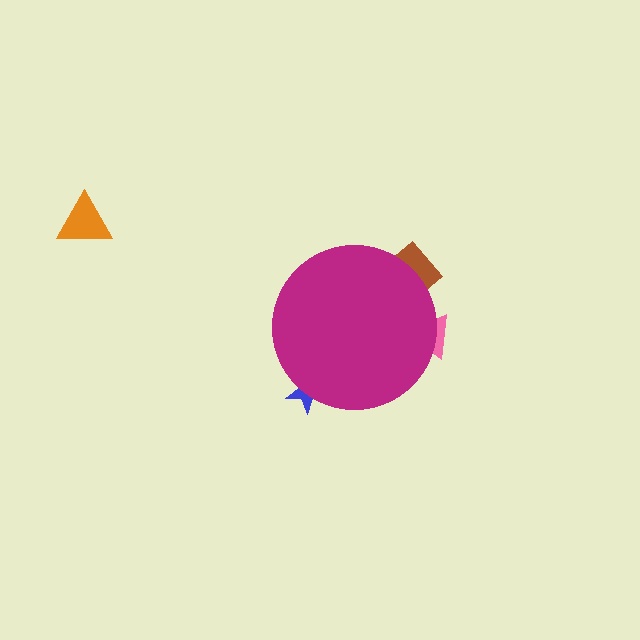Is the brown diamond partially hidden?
Yes, the brown diamond is partially hidden behind the magenta circle.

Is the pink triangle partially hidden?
Yes, the pink triangle is partially hidden behind the magenta circle.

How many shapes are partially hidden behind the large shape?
3 shapes are partially hidden.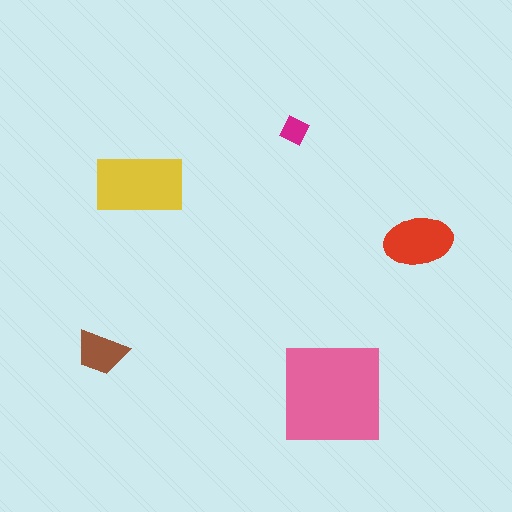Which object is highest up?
The magenta diamond is topmost.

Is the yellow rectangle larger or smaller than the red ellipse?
Larger.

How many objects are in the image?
There are 5 objects in the image.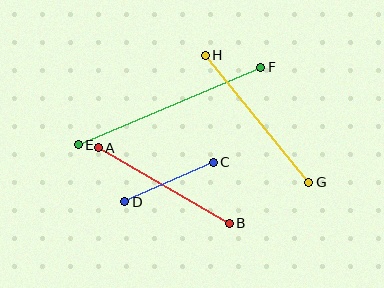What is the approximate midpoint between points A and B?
The midpoint is at approximately (164, 186) pixels.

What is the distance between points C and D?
The distance is approximately 97 pixels.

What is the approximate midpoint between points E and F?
The midpoint is at approximately (169, 106) pixels.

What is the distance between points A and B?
The distance is approximately 151 pixels.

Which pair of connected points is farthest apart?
Points E and F are farthest apart.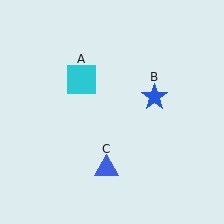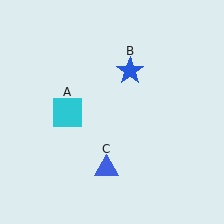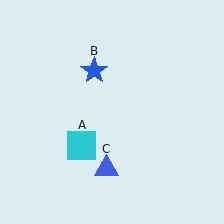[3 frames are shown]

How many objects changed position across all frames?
2 objects changed position: cyan square (object A), blue star (object B).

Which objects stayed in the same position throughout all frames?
Blue triangle (object C) remained stationary.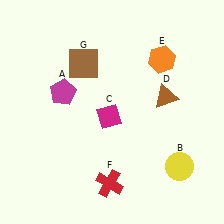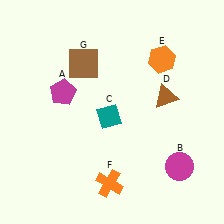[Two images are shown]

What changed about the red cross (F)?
In Image 1, F is red. In Image 2, it changed to orange.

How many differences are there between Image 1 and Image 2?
There are 3 differences between the two images.